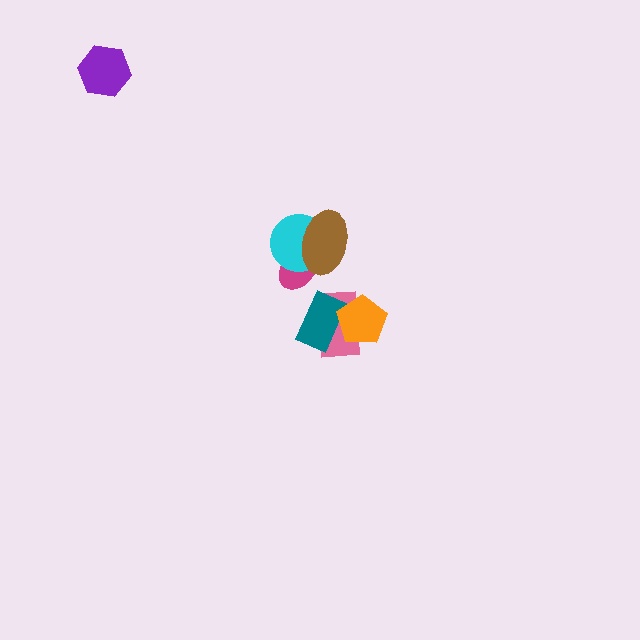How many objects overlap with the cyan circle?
2 objects overlap with the cyan circle.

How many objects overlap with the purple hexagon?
0 objects overlap with the purple hexagon.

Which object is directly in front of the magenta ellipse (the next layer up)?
The cyan circle is directly in front of the magenta ellipse.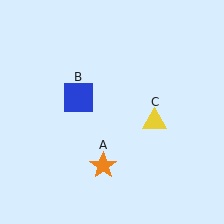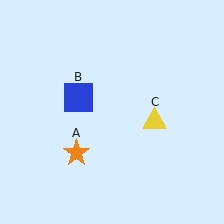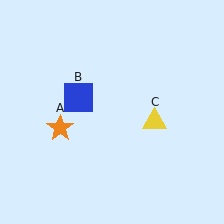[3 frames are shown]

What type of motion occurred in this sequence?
The orange star (object A) rotated clockwise around the center of the scene.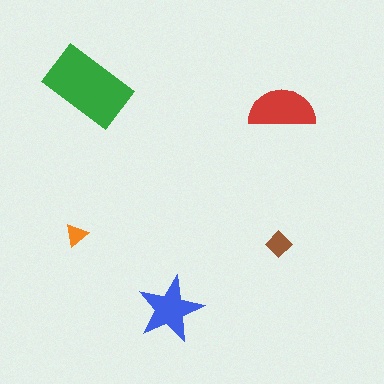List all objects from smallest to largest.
The orange triangle, the brown diamond, the blue star, the red semicircle, the green rectangle.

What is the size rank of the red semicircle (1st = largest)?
2nd.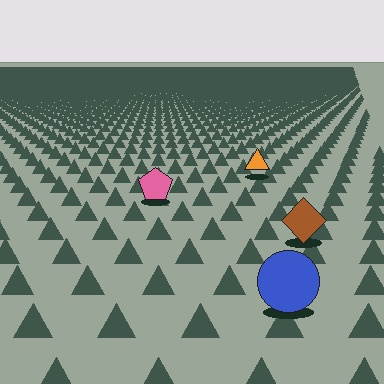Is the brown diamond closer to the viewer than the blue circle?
No. The blue circle is closer — you can tell from the texture gradient: the ground texture is coarser near it.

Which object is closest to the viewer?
The blue circle is closest. The texture marks near it are larger and more spread out.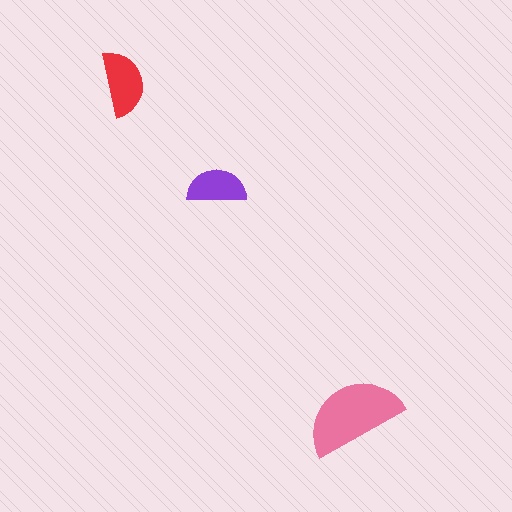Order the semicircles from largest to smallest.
the pink one, the red one, the purple one.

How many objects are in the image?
There are 3 objects in the image.